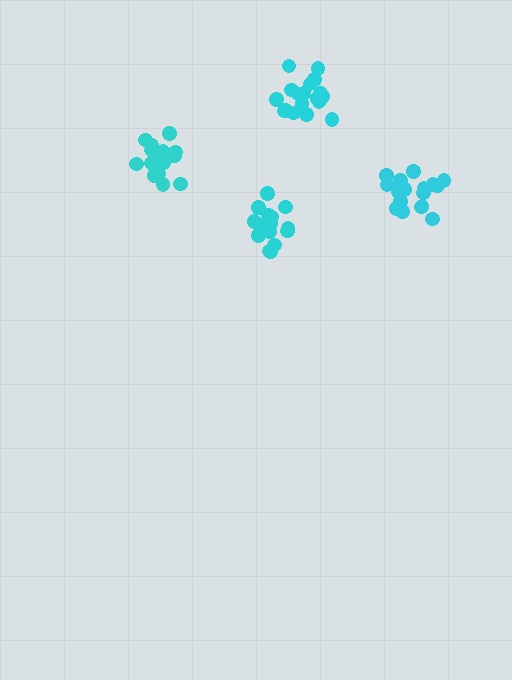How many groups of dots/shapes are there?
There are 4 groups.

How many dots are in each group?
Group 1: 19 dots, Group 2: 17 dots, Group 3: 17 dots, Group 4: 20 dots (73 total).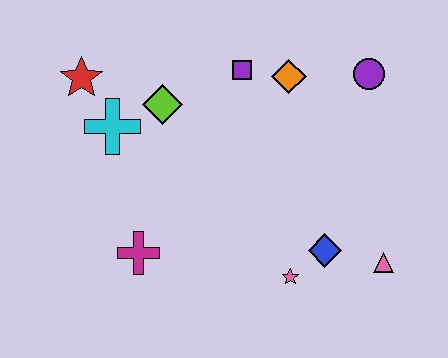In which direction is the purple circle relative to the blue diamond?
The purple circle is above the blue diamond.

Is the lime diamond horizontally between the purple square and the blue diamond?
No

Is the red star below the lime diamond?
No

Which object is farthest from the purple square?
The pink triangle is farthest from the purple square.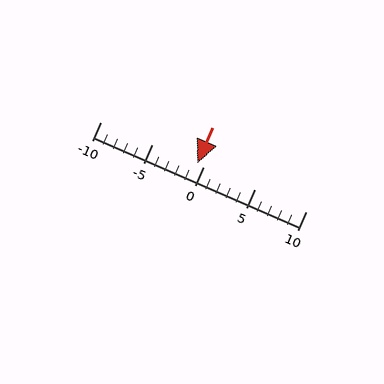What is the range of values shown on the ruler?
The ruler shows values from -10 to 10.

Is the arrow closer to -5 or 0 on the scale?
The arrow is closer to 0.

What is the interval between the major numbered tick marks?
The major tick marks are spaced 5 units apart.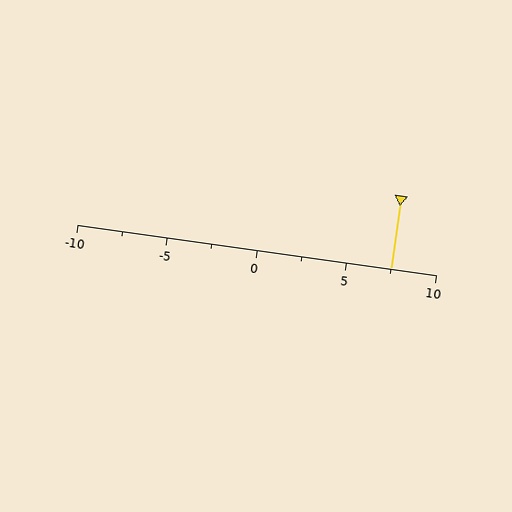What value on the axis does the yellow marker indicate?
The marker indicates approximately 7.5.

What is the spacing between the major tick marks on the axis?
The major ticks are spaced 5 apart.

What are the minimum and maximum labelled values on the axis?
The axis runs from -10 to 10.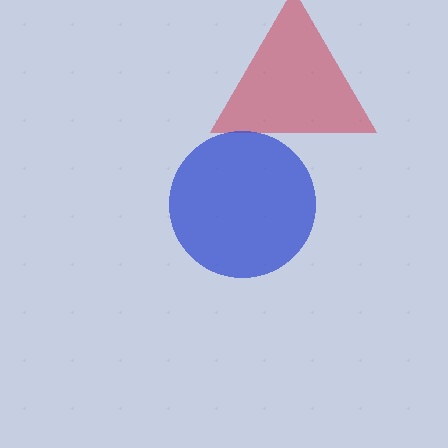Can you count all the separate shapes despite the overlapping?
Yes, there are 2 separate shapes.